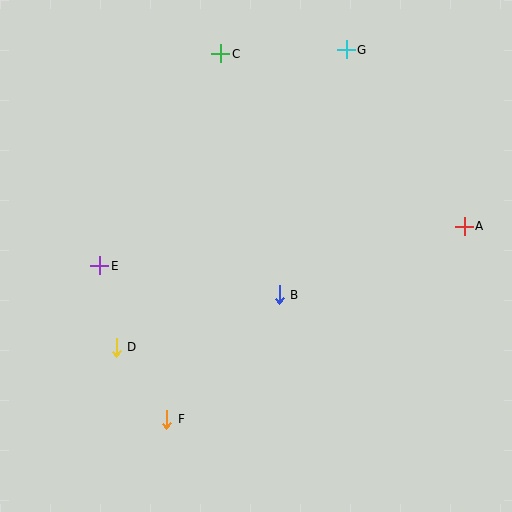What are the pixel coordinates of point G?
Point G is at (346, 50).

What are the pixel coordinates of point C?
Point C is at (221, 54).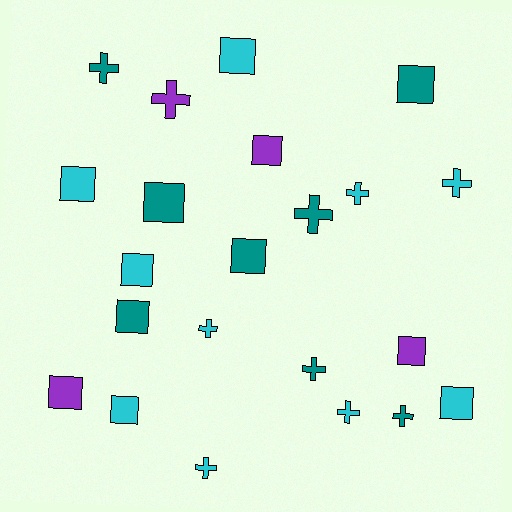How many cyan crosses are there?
There are 5 cyan crosses.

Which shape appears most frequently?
Square, with 12 objects.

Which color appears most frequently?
Cyan, with 10 objects.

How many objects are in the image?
There are 22 objects.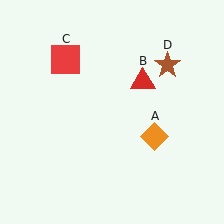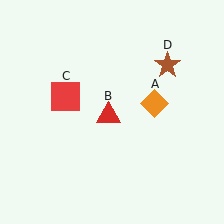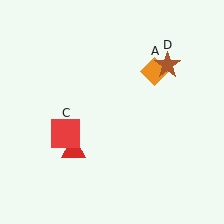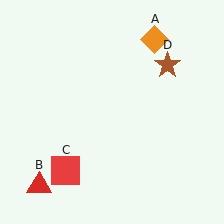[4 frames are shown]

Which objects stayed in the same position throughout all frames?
Brown star (object D) remained stationary.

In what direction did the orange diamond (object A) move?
The orange diamond (object A) moved up.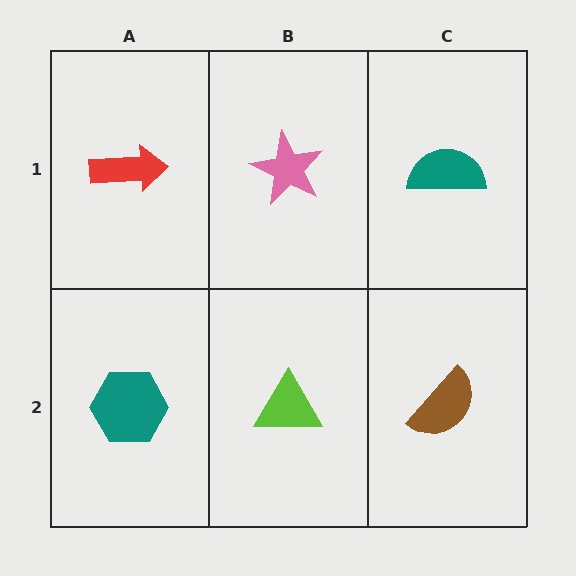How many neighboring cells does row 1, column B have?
3.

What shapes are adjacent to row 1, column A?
A teal hexagon (row 2, column A), a pink star (row 1, column B).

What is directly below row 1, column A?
A teal hexagon.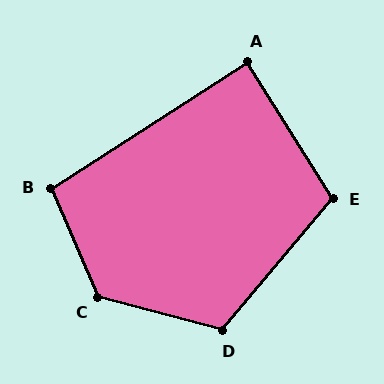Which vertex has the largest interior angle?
C, at approximately 128 degrees.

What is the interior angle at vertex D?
Approximately 115 degrees (obtuse).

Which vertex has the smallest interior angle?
A, at approximately 89 degrees.